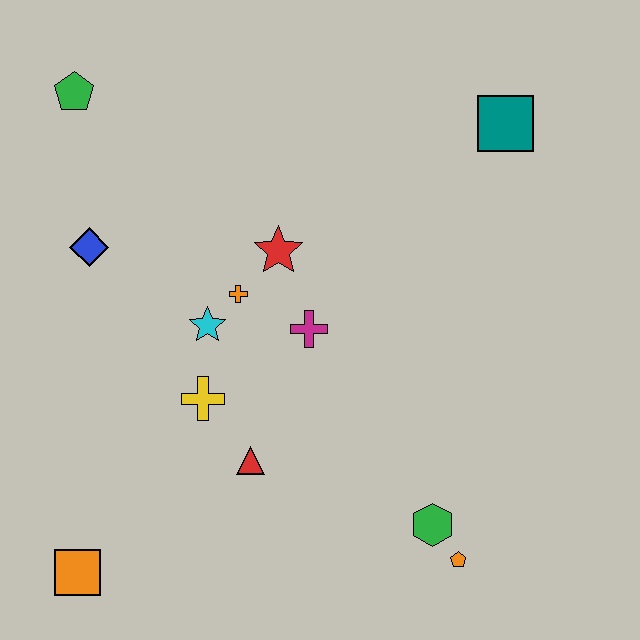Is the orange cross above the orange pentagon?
Yes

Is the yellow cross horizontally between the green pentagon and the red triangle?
Yes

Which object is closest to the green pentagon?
The blue diamond is closest to the green pentagon.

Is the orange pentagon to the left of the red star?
No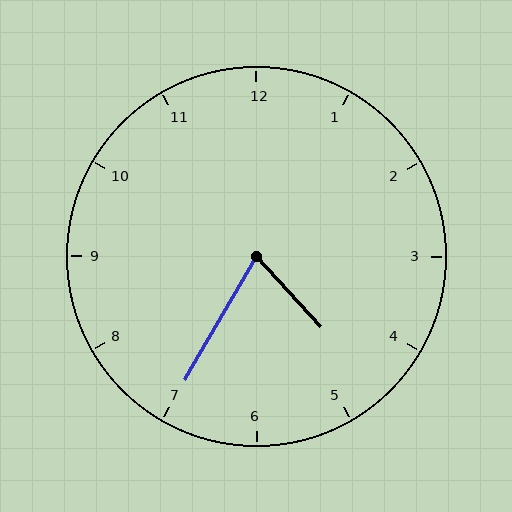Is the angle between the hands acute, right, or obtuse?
It is acute.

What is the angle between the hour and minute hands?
Approximately 72 degrees.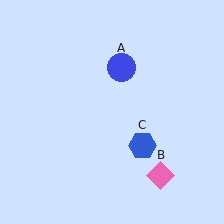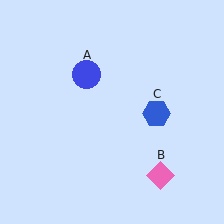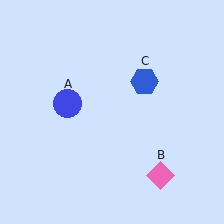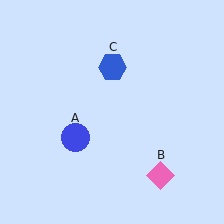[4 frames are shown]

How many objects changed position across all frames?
2 objects changed position: blue circle (object A), blue hexagon (object C).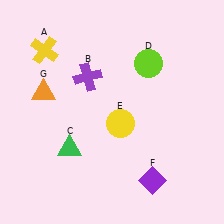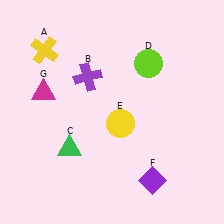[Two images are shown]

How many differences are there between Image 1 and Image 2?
There is 1 difference between the two images.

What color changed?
The triangle (G) changed from orange in Image 1 to magenta in Image 2.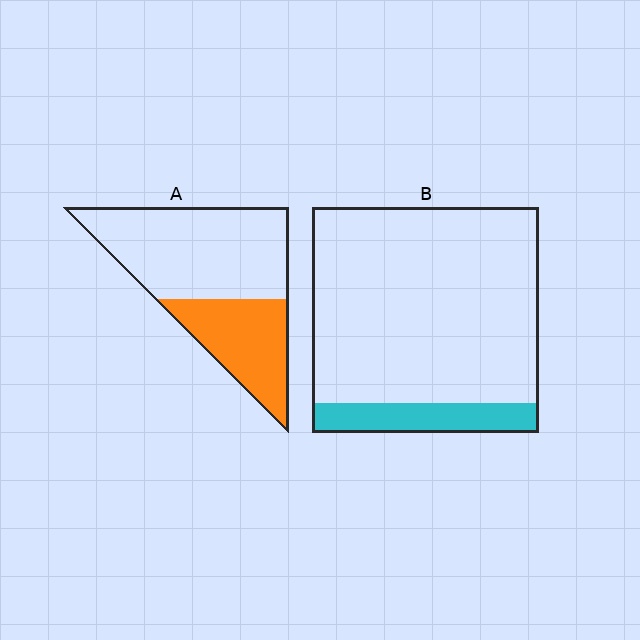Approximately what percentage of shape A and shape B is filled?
A is approximately 35% and B is approximately 15%.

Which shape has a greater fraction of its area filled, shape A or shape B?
Shape A.